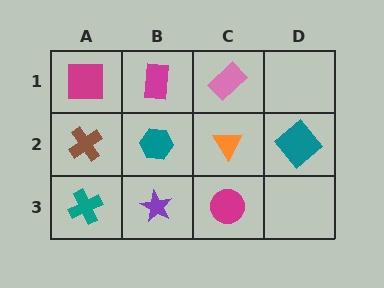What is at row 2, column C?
An orange triangle.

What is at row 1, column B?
A magenta rectangle.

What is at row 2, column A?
A brown cross.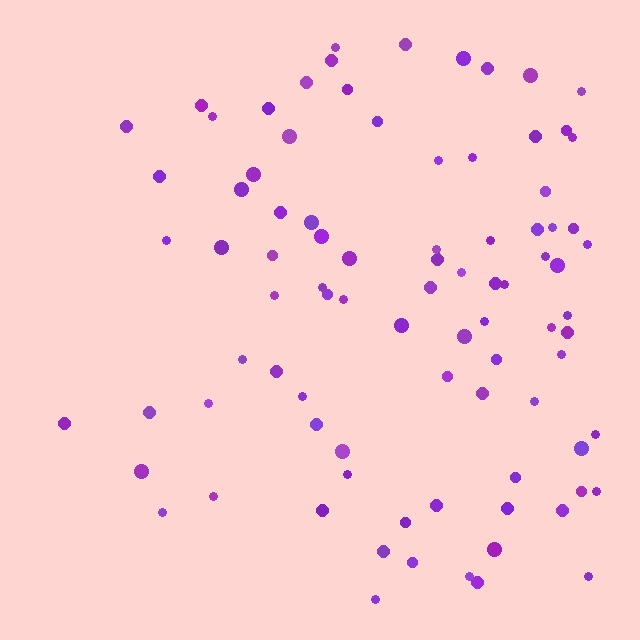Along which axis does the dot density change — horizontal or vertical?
Horizontal.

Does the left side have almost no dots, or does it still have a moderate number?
Still a moderate number, just noticeably fewer than the right.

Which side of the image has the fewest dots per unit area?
The left.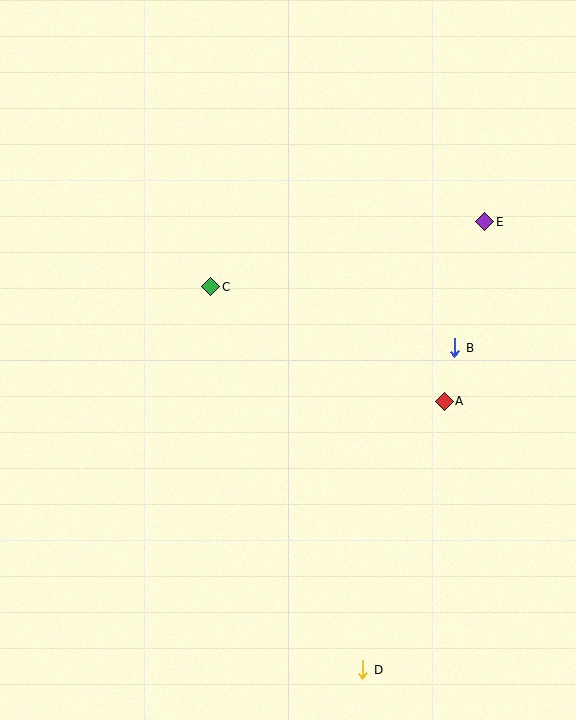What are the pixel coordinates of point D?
Point D is at (363, 670).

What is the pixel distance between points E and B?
The distance between E and B is 129 pixels.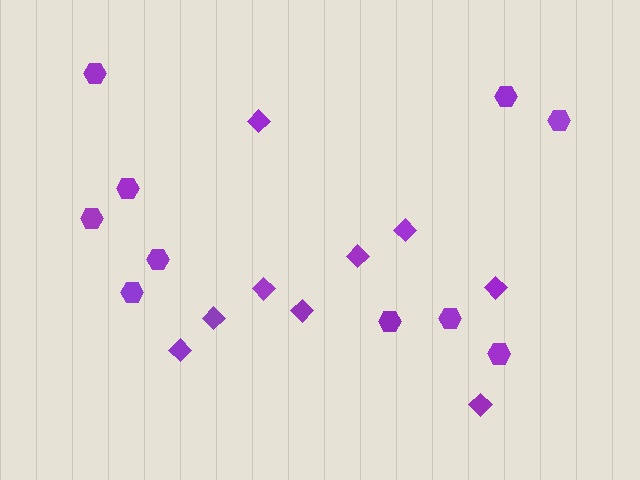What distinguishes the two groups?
There are 2 groups: one group of hexagons (10) and one group of diamonds (9).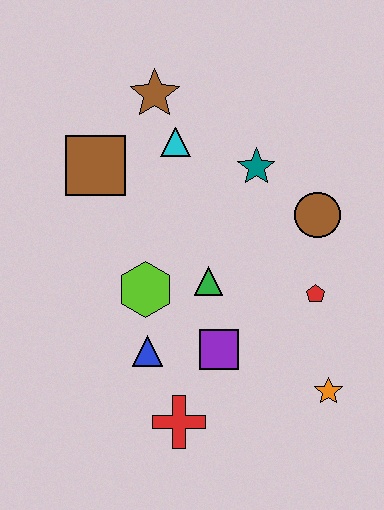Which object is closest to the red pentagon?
The brown circle is closest to the red pentagon.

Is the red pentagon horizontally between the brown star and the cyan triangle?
No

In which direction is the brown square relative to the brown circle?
The brown square is to the left of the brown circle.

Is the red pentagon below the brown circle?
Yes